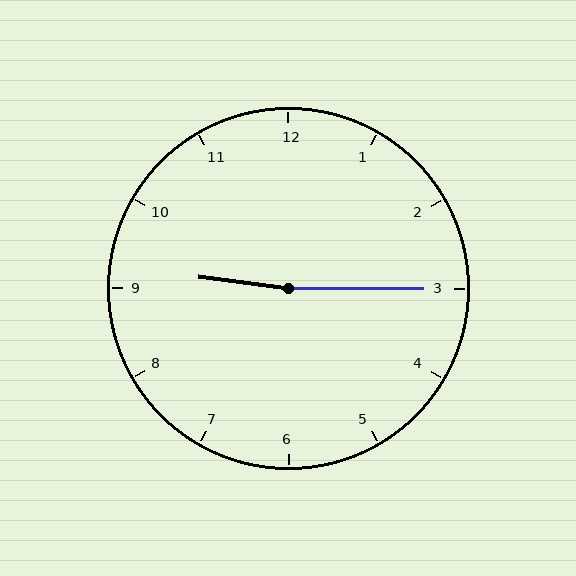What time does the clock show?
9:15.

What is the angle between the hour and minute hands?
Approximately 172 degrees.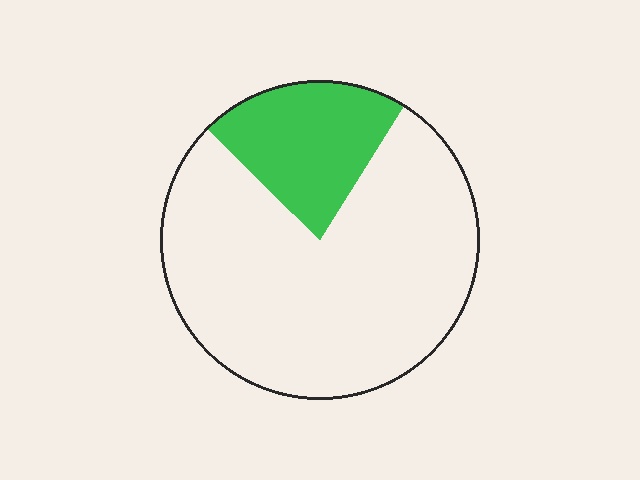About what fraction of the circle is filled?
About one fifth (1/5).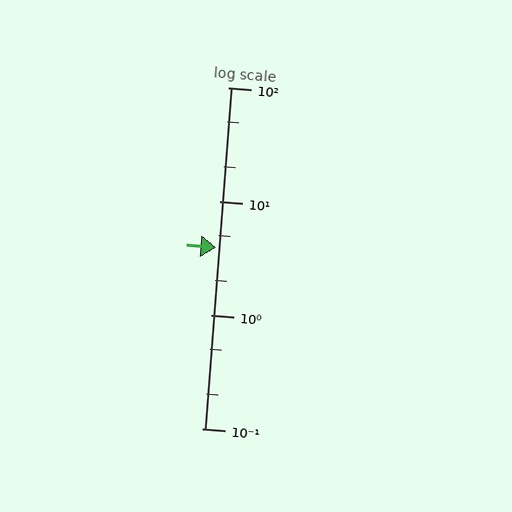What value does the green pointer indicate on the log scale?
The pointer indicates approximately 3.9.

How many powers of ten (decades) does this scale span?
The scale spans 3 decades, from 0.1 to 100.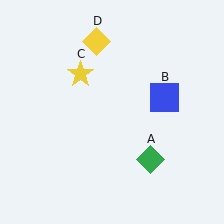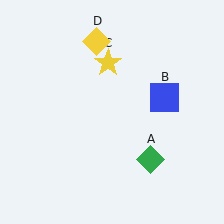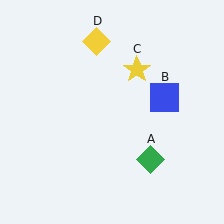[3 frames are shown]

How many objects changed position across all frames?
1 object changed position: yellow star (object C).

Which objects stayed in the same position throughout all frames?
Green diamond (object A) and blue square (object B) and yellow diamond (object D) remained stationary.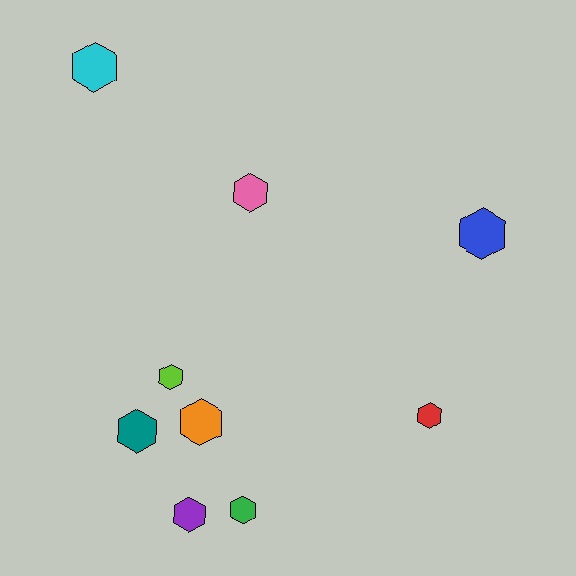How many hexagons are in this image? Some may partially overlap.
There are 9 hexagons.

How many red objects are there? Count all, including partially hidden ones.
There is 1 red object.